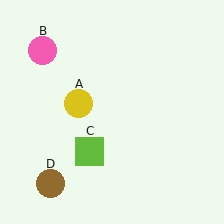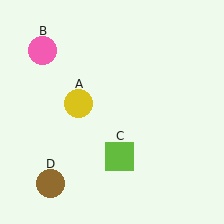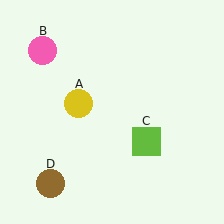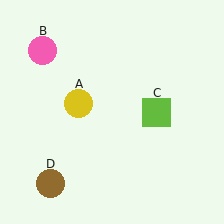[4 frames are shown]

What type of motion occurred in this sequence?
The lime square (object C) rotated counterclockwise around the center of the scene.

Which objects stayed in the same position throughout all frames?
Yellow circle (object A) and pink circle (object B) and brown circle (object D) remained stationary.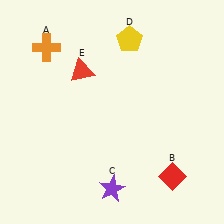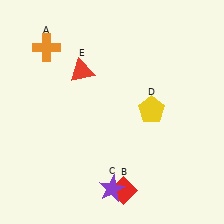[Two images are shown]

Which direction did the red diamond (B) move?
The red diamond (B) moved left.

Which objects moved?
The objects that moved are: the red diamond (B), the yellow pentagon (D).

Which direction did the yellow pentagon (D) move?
The yellow pentagon (D) moved down.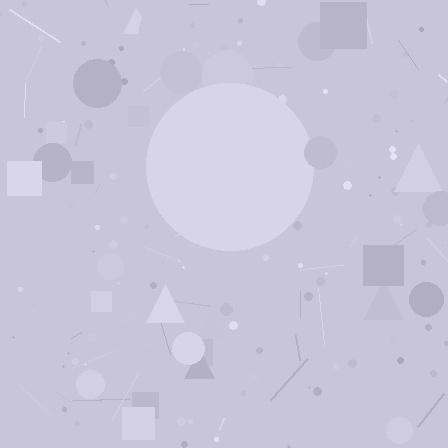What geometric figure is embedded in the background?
A circle is embedded in the background.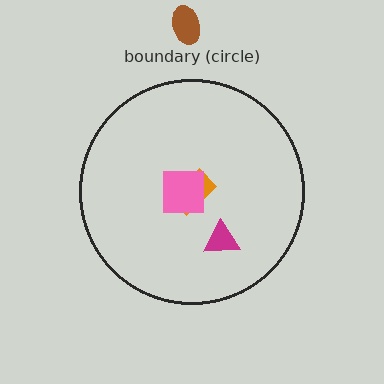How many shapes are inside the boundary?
3 inside, 1 outside.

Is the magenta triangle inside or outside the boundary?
Inside.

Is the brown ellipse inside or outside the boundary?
Outside.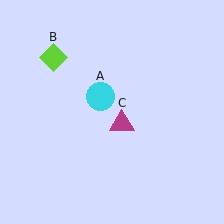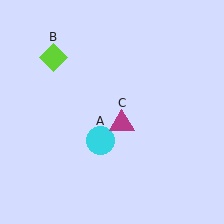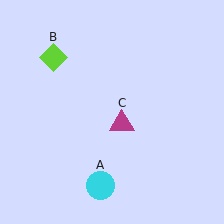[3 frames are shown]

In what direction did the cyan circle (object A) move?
The cyan circle (object A) moved down.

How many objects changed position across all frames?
1 object changed position: cyan circle (object A).